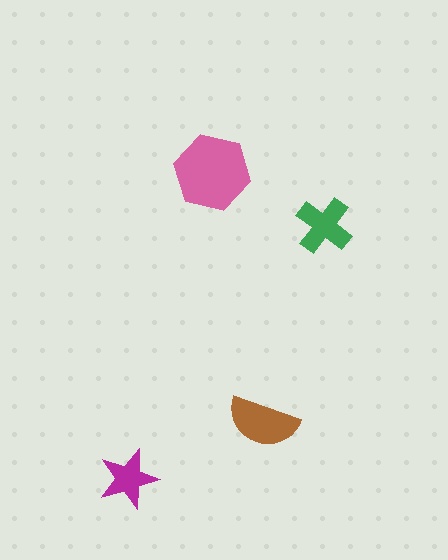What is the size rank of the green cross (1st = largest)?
3rd.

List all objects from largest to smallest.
The pink hexagon, the brown semicircle, the green cross, the magenta star.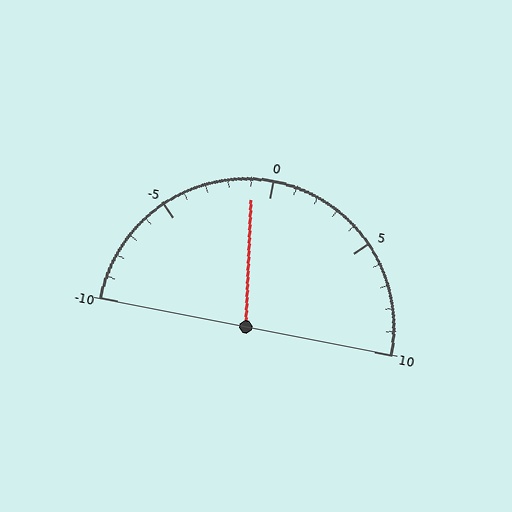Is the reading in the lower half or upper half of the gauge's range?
The reading is in the lower half of the range (-10 to 10).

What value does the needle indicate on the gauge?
The needle indicates approximately -1.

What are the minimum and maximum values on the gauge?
The gauge ranges from -10 to 10.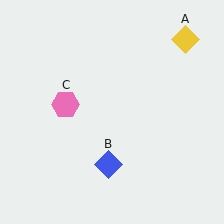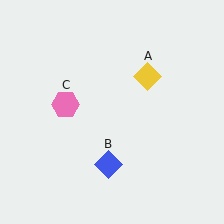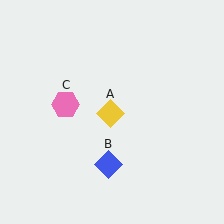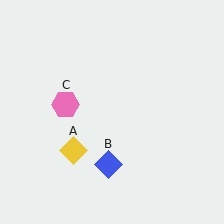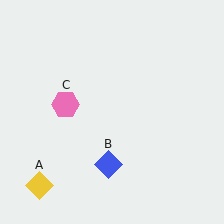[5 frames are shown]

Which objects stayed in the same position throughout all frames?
Blue diamond (object B) and pink hexagon (object C) remained stationary.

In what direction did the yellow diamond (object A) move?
The yellow diamond (object A) moved down and to the left.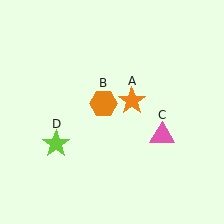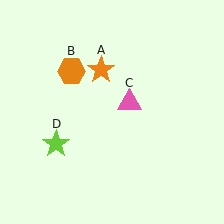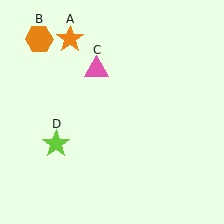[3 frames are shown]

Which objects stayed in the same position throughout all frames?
Lime star (object D) remained stationary.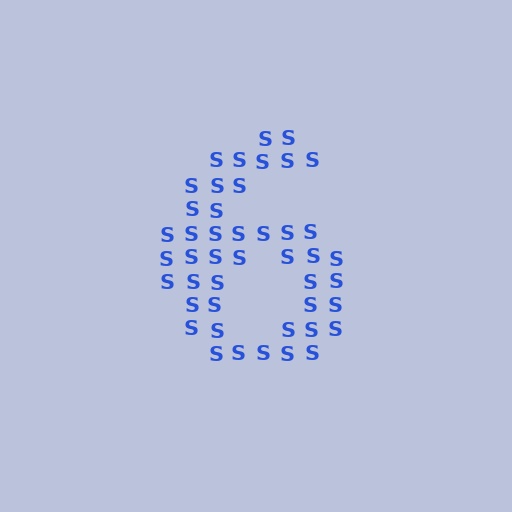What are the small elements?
The small elements are letter S's.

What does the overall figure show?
The overall figure shows the digit 6.